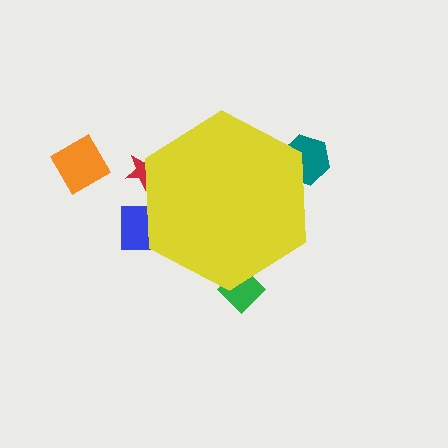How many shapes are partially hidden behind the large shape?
4 shapes are partially hidden.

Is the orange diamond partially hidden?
No, the orange diamond is fully visible.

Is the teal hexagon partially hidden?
Yes, the teal hexagon is partially hidden behind the yellow hexagon.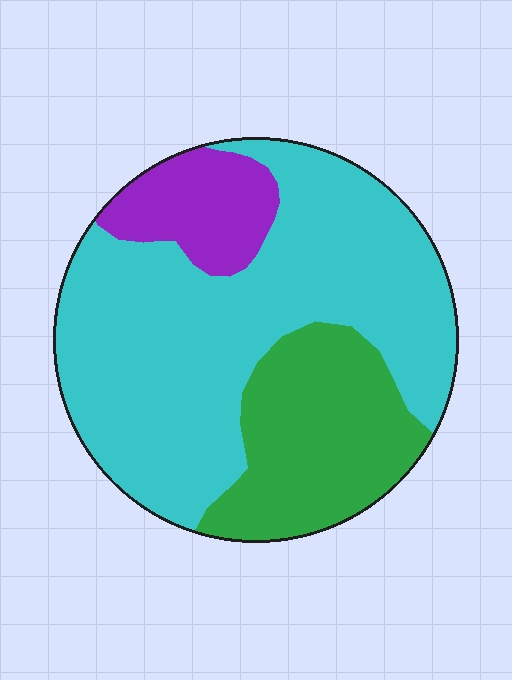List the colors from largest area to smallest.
From largest to smallest: cyan, green, purple.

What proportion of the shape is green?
Green covers roughly 25% of the shape.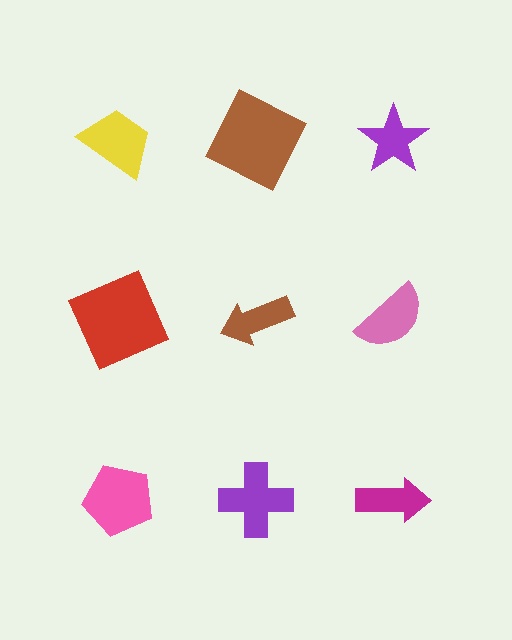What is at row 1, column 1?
A yellow trapezoid.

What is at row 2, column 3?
A pink semicircle.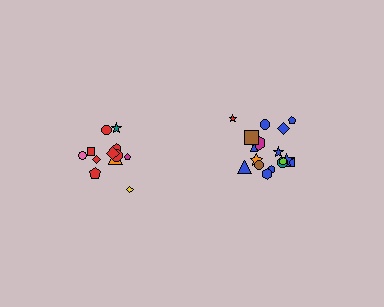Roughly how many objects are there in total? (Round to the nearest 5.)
Roughly 30 objects in total.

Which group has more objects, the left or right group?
The right group.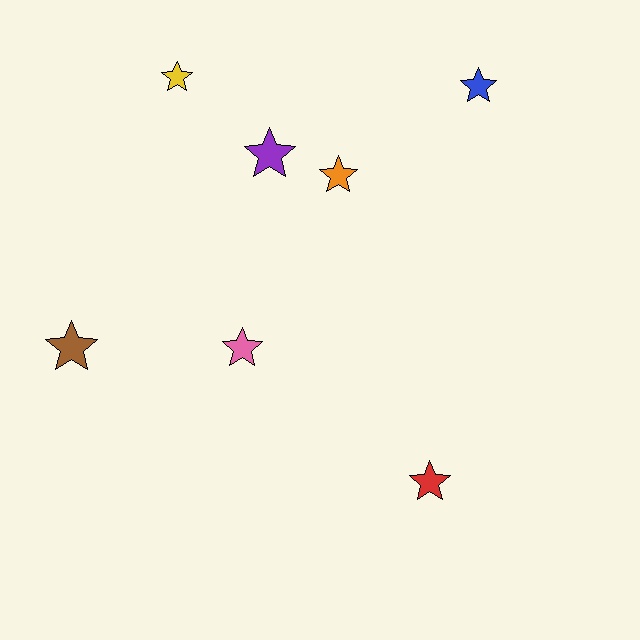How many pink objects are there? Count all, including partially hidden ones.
There is 1 pink object.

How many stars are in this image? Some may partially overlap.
There are 7 stars.